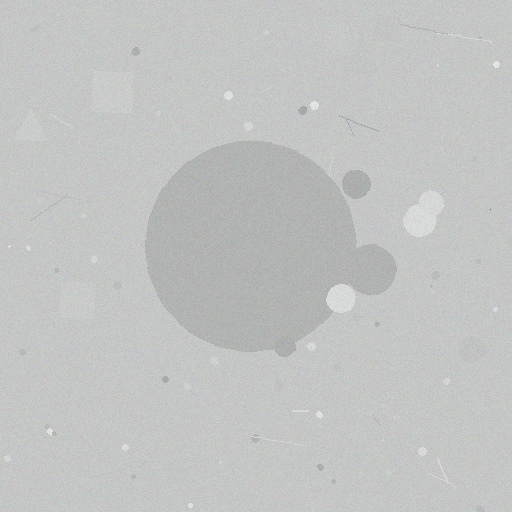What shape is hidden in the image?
A circle is hidden in the image.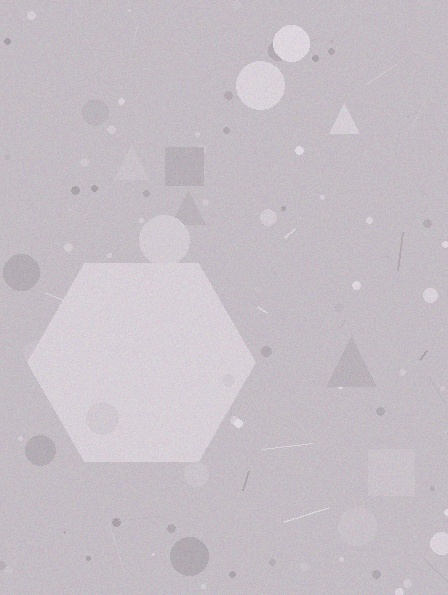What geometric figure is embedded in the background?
A hexagon is embedded in the background.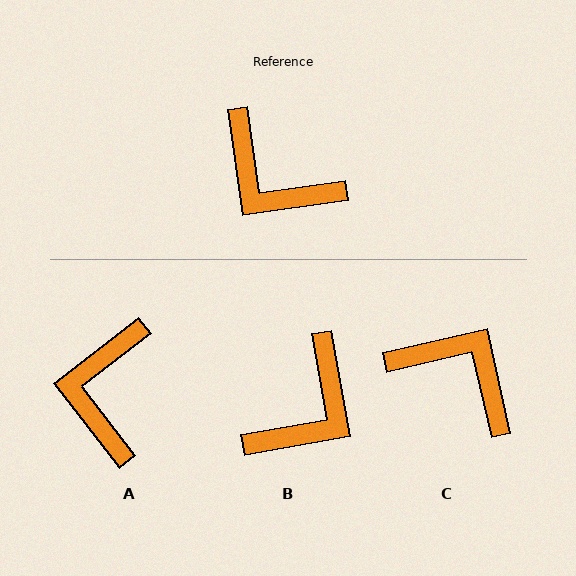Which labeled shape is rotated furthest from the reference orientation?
C, about 175 degrees away.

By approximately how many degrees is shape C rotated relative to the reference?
Approximately 175 degrees clockwise.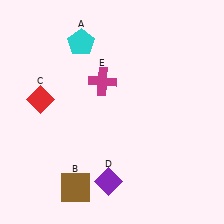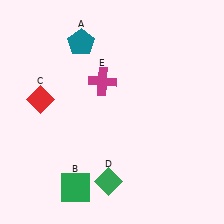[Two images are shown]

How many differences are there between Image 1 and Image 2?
There are 3 differences between the two images.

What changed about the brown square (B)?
In Image 1, B is brown. In Image 2, it changed to green.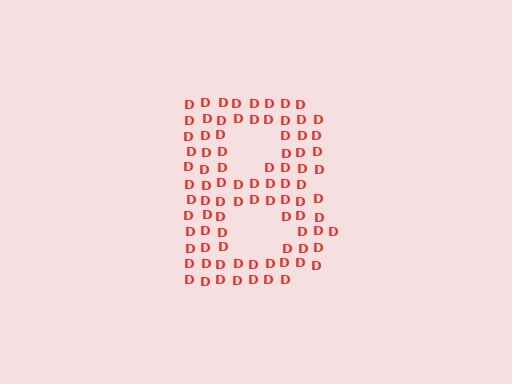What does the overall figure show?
The overall figure shows the letter B.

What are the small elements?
The small elements are letter D's.